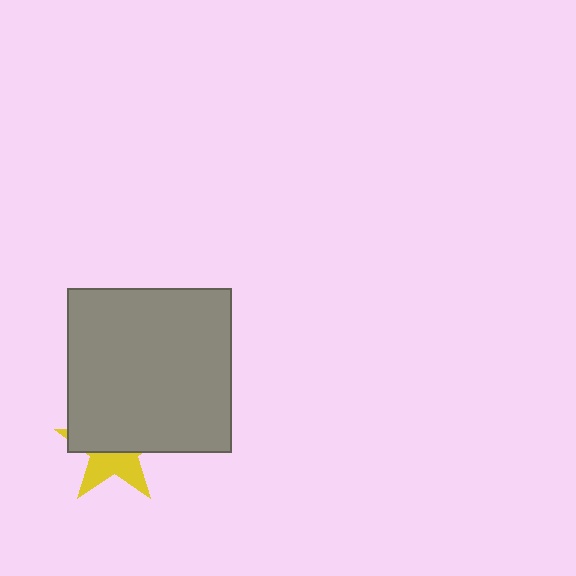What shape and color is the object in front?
The object in front is a gray square.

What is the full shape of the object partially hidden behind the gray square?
The partially hidden object is a yellow star.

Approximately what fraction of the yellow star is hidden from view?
Roughly 59% of the yellow star is hidden behind the gray square.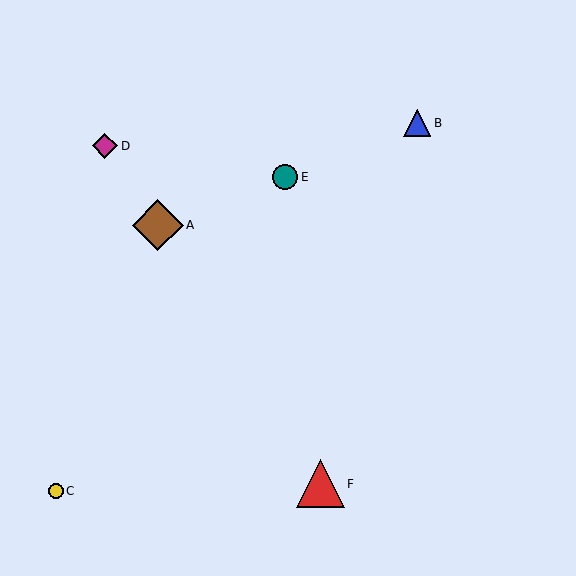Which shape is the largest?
The brown diamond (labeled A) is the largest.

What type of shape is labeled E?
Shape E is a teal circle.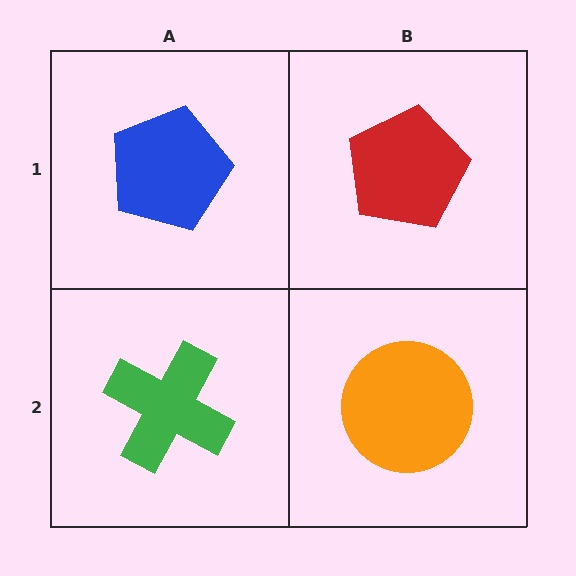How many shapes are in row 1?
2 shapes.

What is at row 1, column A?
A blue pentagon.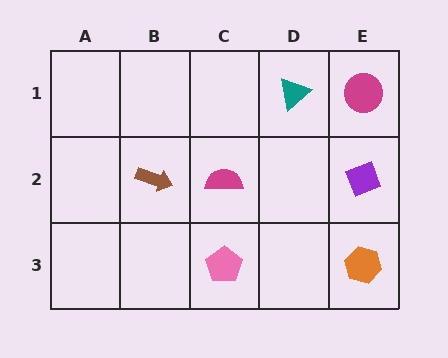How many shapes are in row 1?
2 shapes.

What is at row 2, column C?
A magenta semicircle.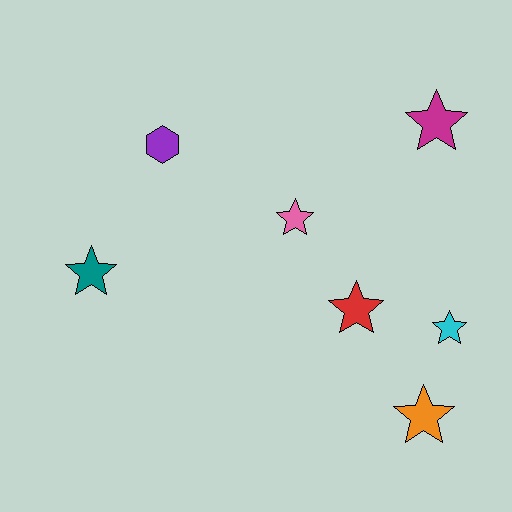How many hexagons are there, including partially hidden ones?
There is 1 hexagon.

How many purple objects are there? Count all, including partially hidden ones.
There is 1 purple object.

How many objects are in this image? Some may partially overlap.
There are 7 objects.